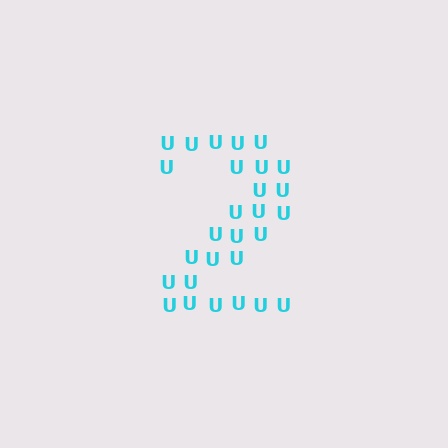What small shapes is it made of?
It is made of small letter U's.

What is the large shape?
The large shape is the digit 2.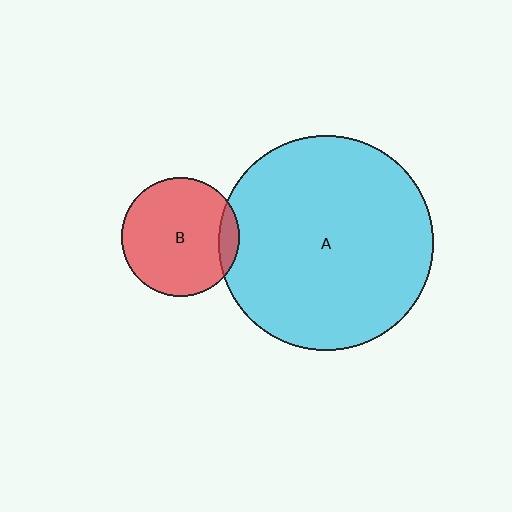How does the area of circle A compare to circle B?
Approximately 3.3 times.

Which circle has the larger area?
Circle A (cyan).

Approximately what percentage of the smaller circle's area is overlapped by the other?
Approximately 10%.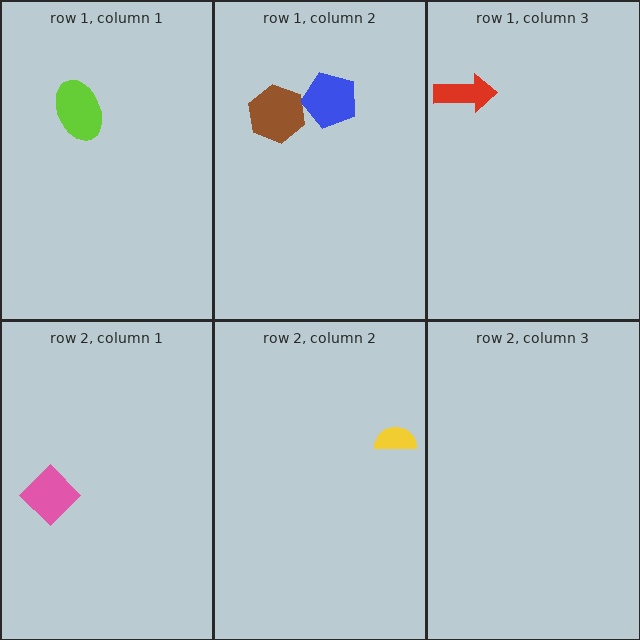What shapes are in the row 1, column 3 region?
The red arrow.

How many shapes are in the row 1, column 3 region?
1.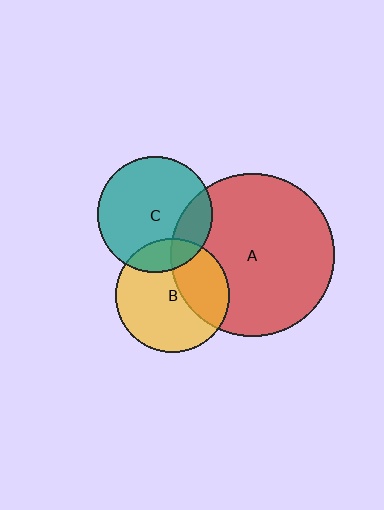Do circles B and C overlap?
Yes.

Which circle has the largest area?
Circle A (red).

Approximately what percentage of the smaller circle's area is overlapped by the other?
Approximately 15%.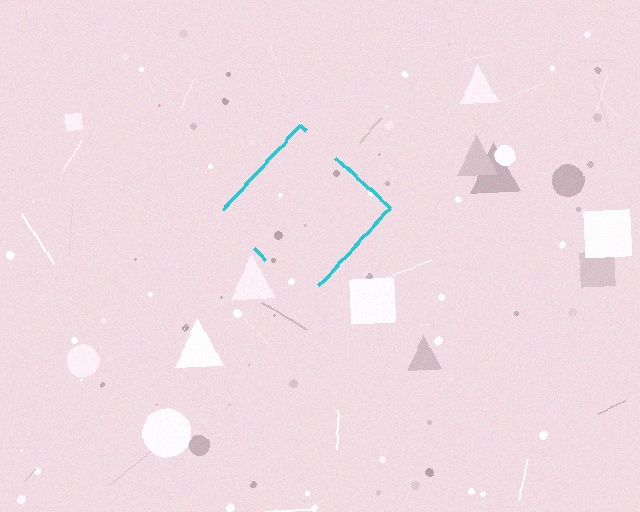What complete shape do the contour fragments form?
The contour fragments form a diamond.